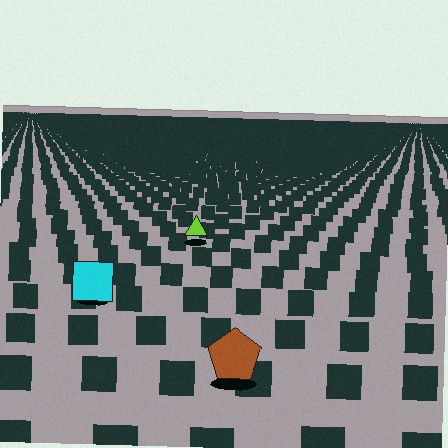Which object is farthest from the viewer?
The lime triangle is farthest from the viewer. It appears smaller and the ground texture around it is denser.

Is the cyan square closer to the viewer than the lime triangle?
Yes. The cyan square is closer — you can tell from the texture gradient: the ground texture is coarser near it.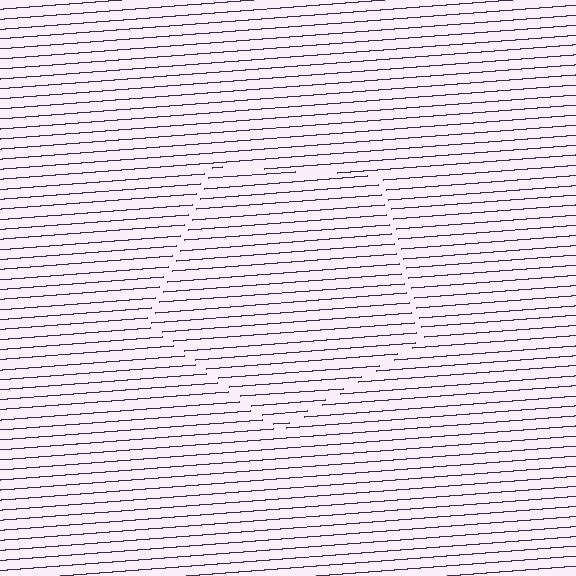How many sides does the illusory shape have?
5 sides — the line-ends trace a pentagon.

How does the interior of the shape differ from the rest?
The interior of the shape contains the same grating, shifted by half a period — the contour is defined by the phase discontinuity where line-ends from the inner and outer gratings abut.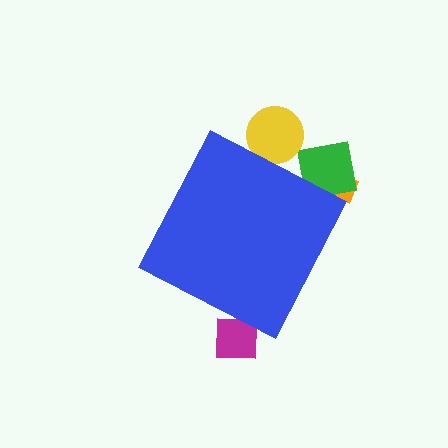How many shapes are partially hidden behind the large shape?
4 shapes are partially hidden.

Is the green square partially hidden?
Yes, the green square is partially hidden behind the blue diamond.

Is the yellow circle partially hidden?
Yes, the yellow circle is partially hidden behind the blue diamond.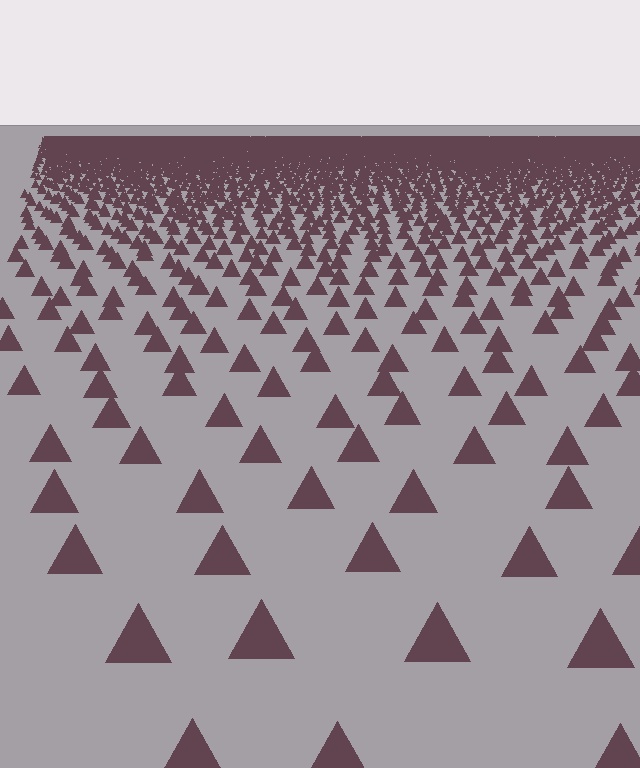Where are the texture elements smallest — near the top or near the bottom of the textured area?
Near the top.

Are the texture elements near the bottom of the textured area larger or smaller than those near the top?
Larger. Near the bottom, elements are closer to the viewer and appear at a bigger on-screen size.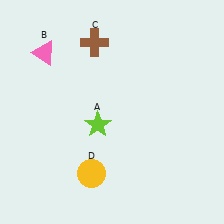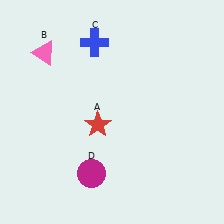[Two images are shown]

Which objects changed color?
A changed from lime to red. C changed from brown to blue. D changed from yellow to magenta.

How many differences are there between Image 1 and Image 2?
There are 3 differences between the two images.